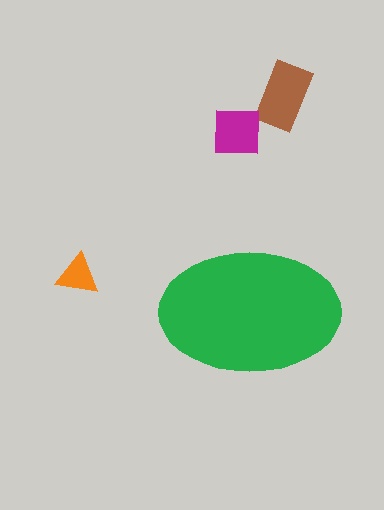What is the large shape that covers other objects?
A green ellipse.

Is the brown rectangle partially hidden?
No, the brown rectangle is fully visible.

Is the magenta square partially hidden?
No, the magenta square is fully visible.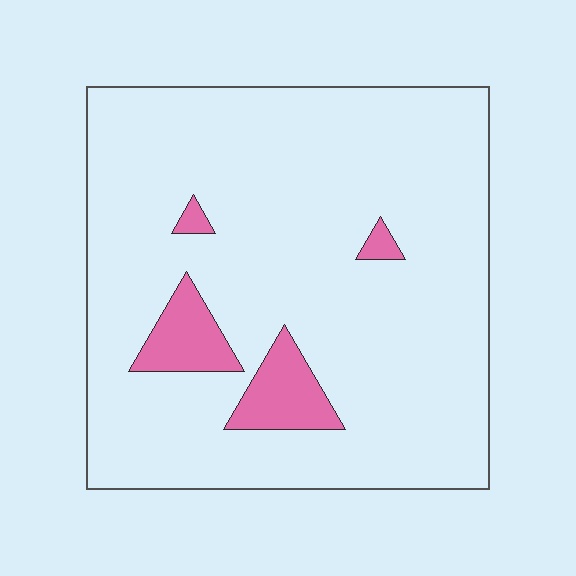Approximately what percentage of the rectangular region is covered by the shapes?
Approximately 10%.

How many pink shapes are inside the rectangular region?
4.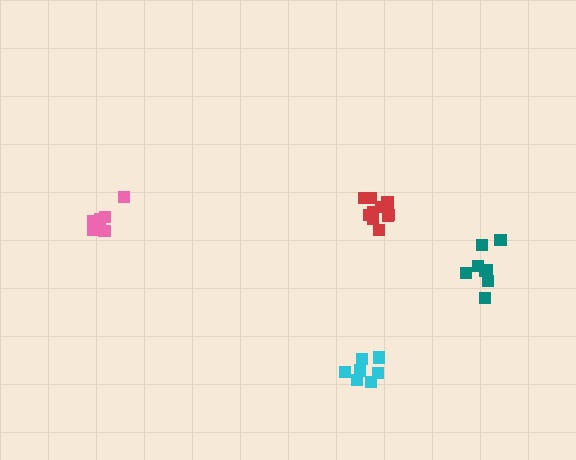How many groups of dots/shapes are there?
There are 4 groups.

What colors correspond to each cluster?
The clusters are colored: pink, red, teal, cyan.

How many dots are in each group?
Group 1: 6 dots, Group 2: 10 dots, Group 3: 8 dots, Group 4: 7 dots (31 total).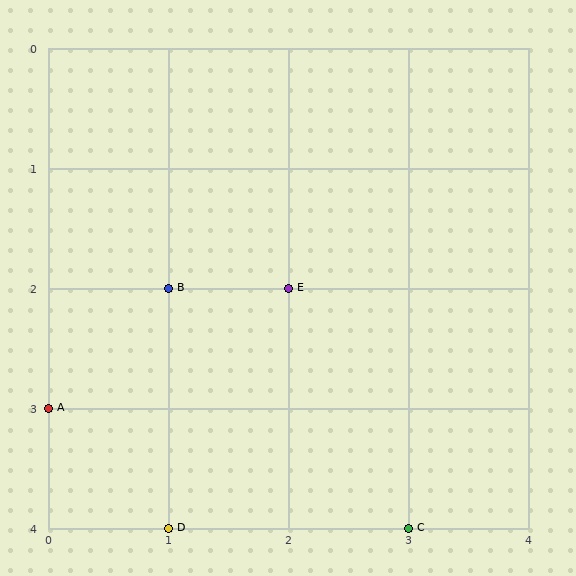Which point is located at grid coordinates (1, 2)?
Point B is at (1, 2).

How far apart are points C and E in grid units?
Points C and E are 1 column and 2 rows apart (about 2.2 grid units diagonally).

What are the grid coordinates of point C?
Point C is at grid coordinates (3, 4).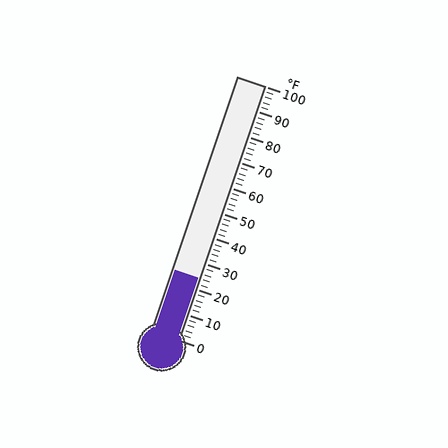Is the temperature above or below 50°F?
The temperature is below 50°F.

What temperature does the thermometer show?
The thermometer shows approximately 24°F.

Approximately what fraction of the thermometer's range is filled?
The thermometer is filled to approximately 25% of its range.